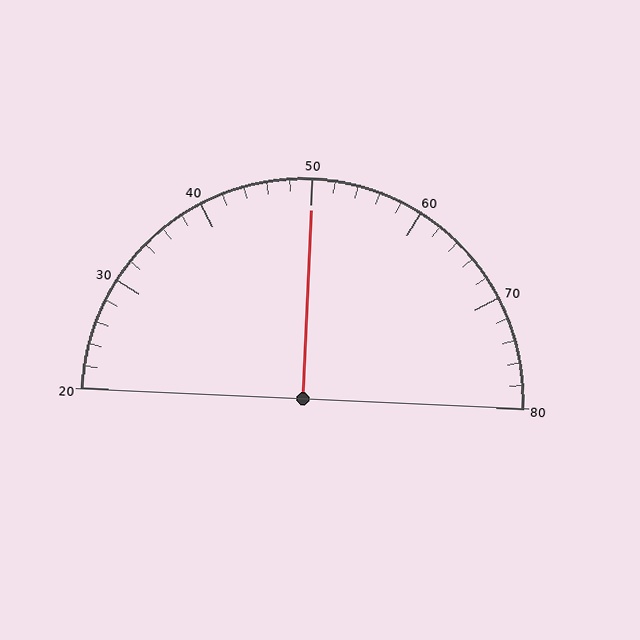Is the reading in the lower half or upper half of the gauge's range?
The reading is in the upper half of the range (20 to 80).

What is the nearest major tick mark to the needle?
The nearest major tick mark is 50.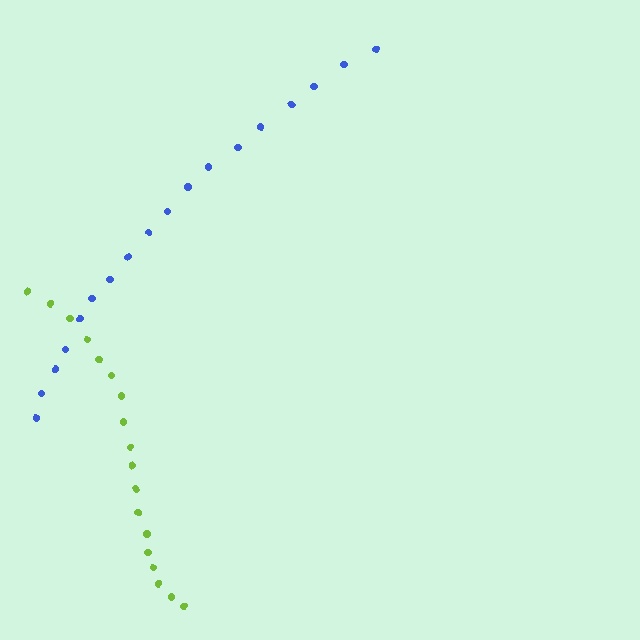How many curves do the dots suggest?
There are 2 distinct paths.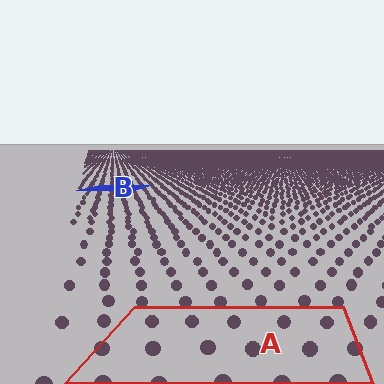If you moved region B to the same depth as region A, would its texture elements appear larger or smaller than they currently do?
They would appear larger. At a closer depth, the same texture elements are projected at a bigger on-screen size.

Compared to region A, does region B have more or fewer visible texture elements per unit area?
Region B has more texture elements per unit area — they are packed more densely because it is farther away.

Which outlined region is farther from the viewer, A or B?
Region B is farther from the viewer — the texture elements inside it appear smaller and more densely packed.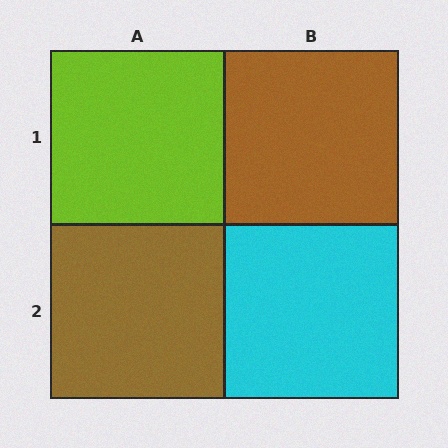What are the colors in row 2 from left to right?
Brown, cyan.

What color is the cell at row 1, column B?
Brown.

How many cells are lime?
1 cell is lime.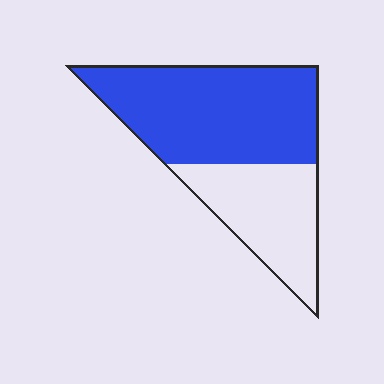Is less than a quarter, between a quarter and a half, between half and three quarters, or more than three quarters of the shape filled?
Between half and three quarters.